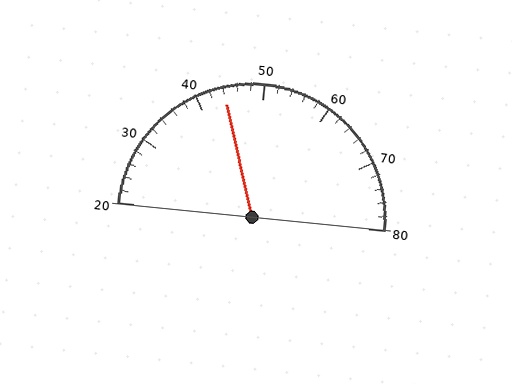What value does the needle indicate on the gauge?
The needle indicates approximately 44.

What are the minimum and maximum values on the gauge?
The gauge ranges from 20 to 80.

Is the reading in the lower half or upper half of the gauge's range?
The reading is in the lower half of the range (20 to 80).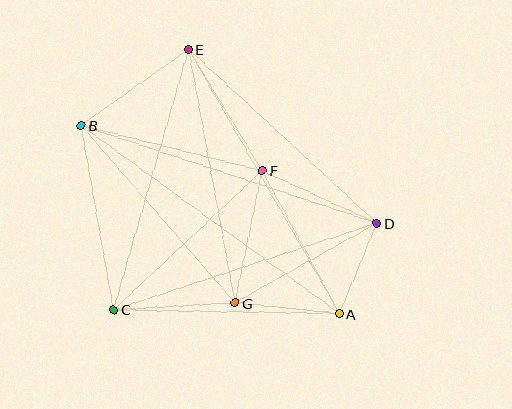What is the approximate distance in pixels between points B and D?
The distance between B and D is approximately 312 pixels.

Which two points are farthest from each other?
Points A and B are farthest from each other.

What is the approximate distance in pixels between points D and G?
The distance between D and G is approximately 163 pixels.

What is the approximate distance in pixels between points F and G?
The distance between F and G is approximately 135 pixels.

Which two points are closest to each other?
Points A and D are closest to each other.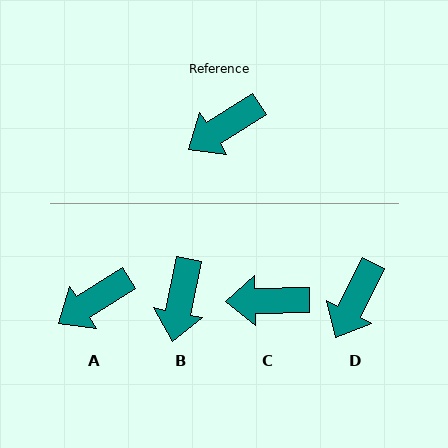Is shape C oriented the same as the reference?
No, it is off by about 32 degrees.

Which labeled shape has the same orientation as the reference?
A.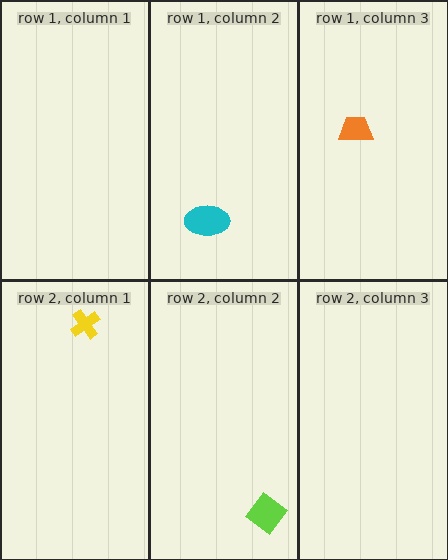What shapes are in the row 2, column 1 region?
The yellow cross.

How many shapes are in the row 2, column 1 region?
1.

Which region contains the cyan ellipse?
The row 1, column 2 region.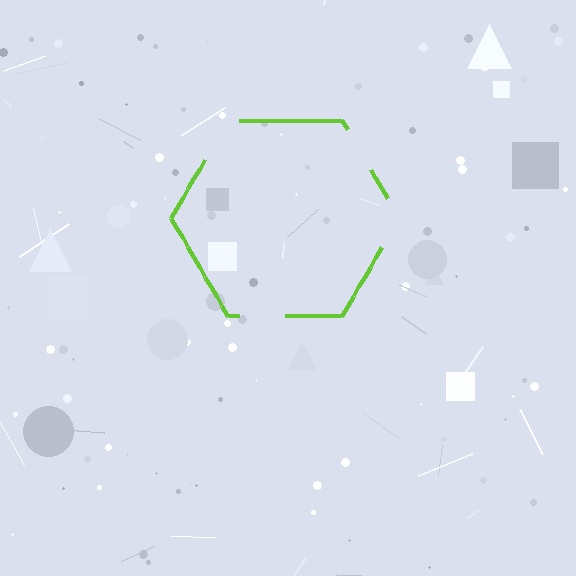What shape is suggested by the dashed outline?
The dashed outline suggests a hexagon.